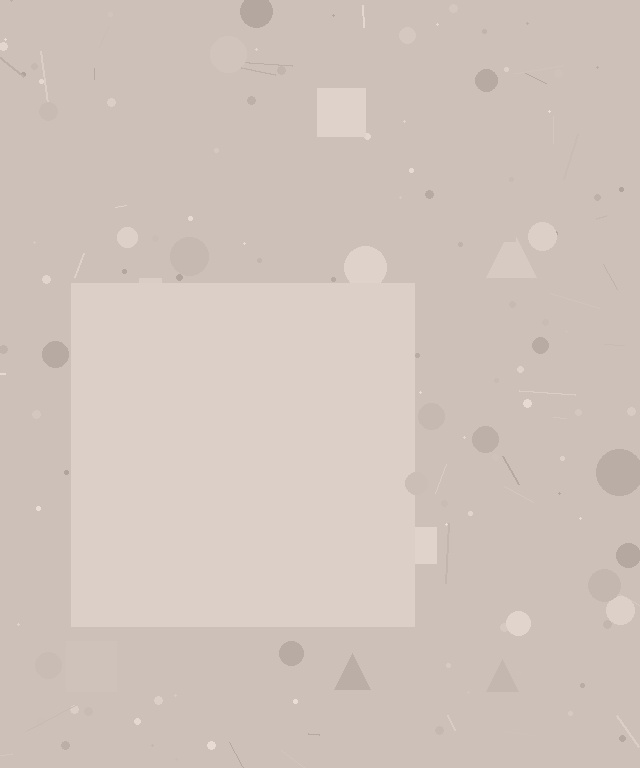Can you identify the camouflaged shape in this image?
The camouflaged shape is a square.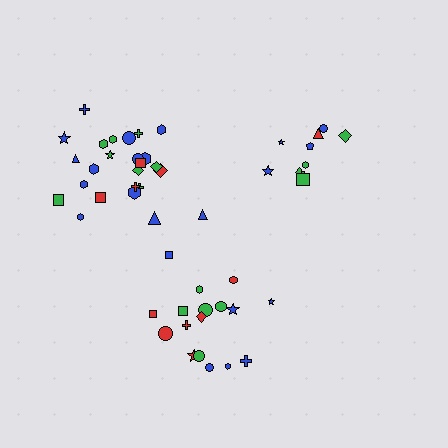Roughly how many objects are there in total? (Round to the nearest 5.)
Roughly 55 objects in total.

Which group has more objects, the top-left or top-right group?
The top-left group.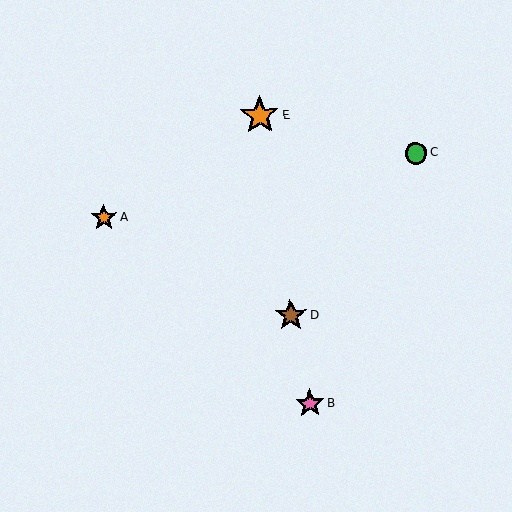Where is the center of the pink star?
The center of the pink star is at (310, 404).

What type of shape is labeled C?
Shape C is a green circle.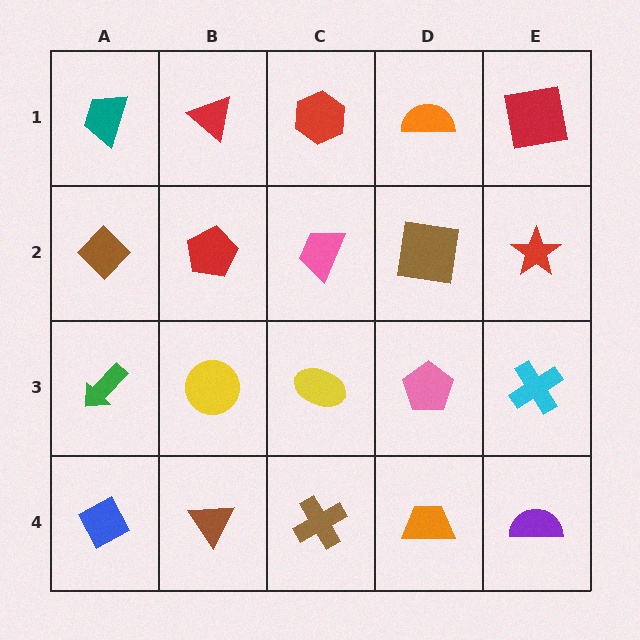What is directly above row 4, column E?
A cyan cross.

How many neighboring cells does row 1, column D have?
3.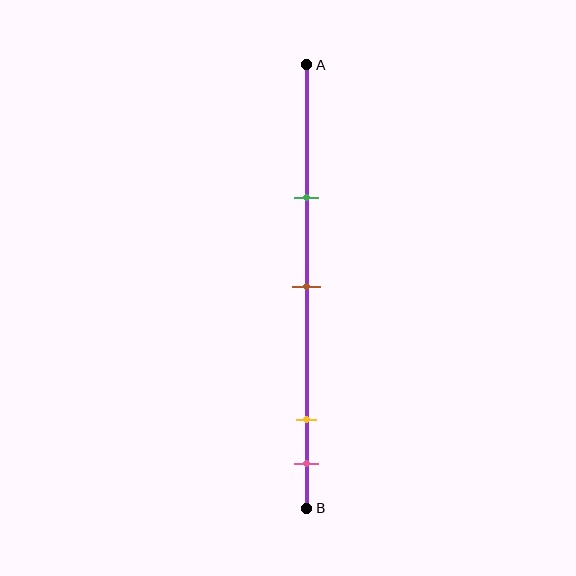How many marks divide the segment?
There are 4 marks dividing the segment.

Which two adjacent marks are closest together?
The yellow and pink marks are the closest adjacent pair.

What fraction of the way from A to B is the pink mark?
The pink mark is approximately 90% (0.9) of the way from A to B.